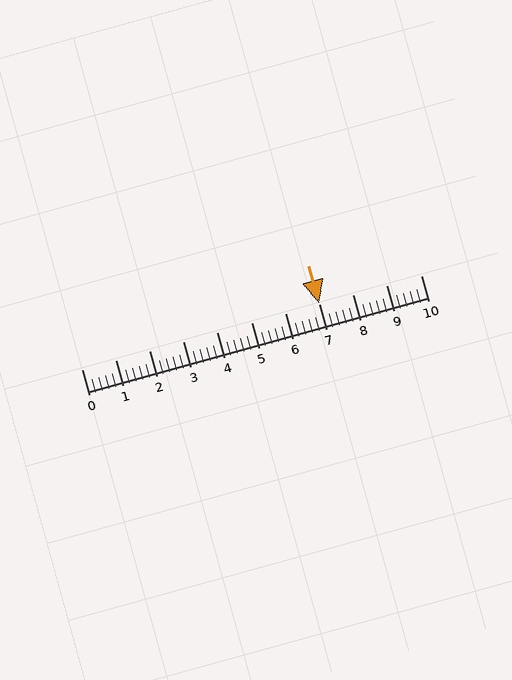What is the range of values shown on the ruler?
The ruler shows values from 0 to 10.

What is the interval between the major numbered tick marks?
The major tick marks are spaced 1 units apart.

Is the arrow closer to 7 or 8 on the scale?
The arrow is closer to 7.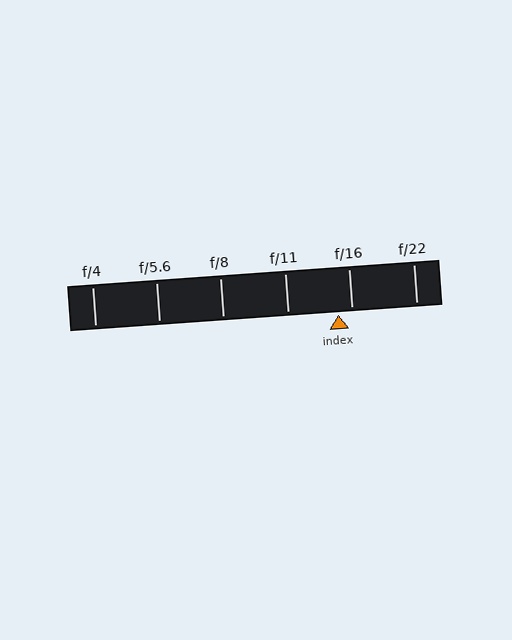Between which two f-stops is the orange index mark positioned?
The index mark is between f/11 and f/16.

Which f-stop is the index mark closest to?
The index mark is closest to f/16.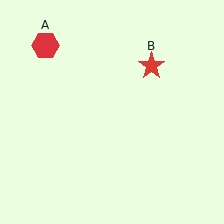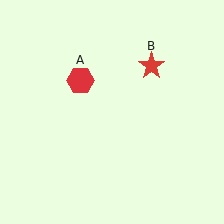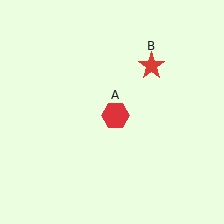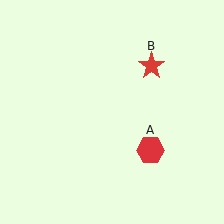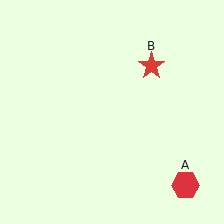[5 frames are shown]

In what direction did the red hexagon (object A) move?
The red hexagon (object A) moved down and to the right.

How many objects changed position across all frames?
1 object changed position: red hexagon (object A).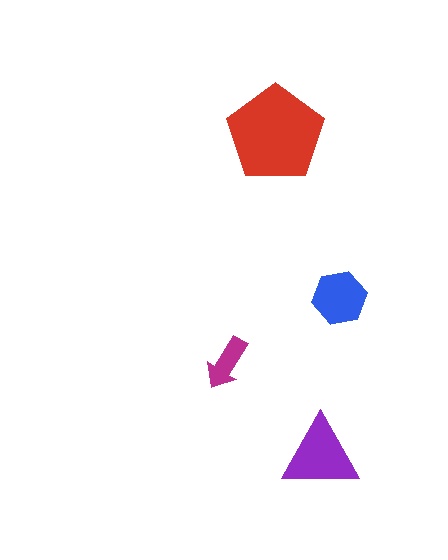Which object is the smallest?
The magenta arrow.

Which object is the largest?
The red pentagon.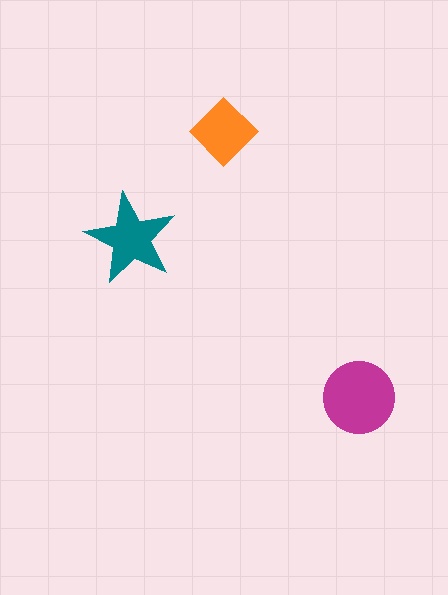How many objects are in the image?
There are 3 objects in the image.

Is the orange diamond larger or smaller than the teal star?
Smaller.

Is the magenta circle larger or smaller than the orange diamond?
Larger.